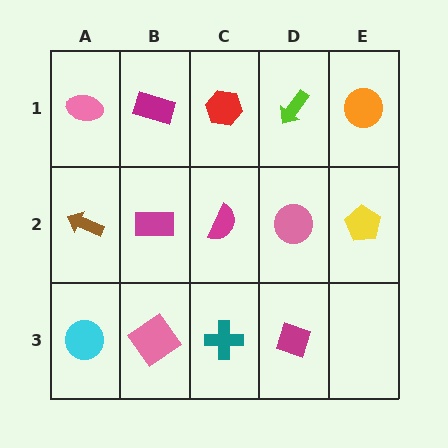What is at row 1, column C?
A red hexagon.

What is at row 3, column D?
A magenta diamond.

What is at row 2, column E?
A yellow pentagon.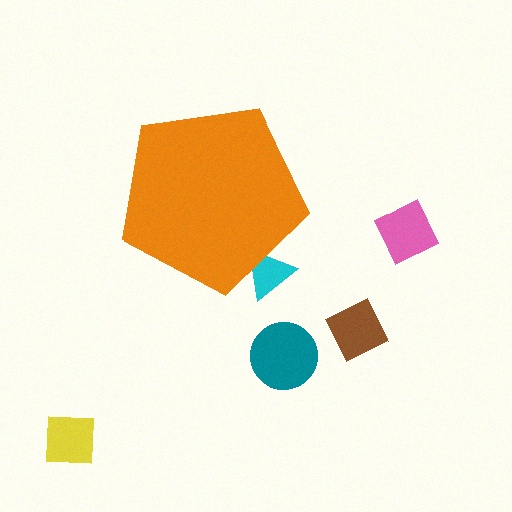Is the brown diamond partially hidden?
No, the brown diamond is fully visible.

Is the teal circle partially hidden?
No, the teal circle is fully visible.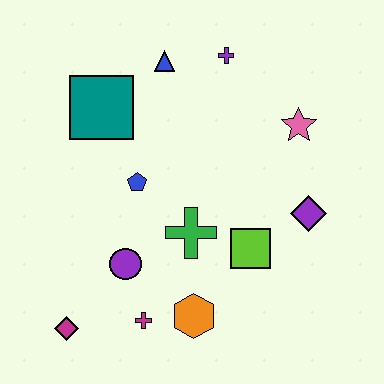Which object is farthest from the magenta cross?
The purple cross is farthest from the magenta cross.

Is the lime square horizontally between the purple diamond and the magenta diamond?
Yes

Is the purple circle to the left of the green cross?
Yes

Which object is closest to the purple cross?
The blue triangle is closest to the purple cross.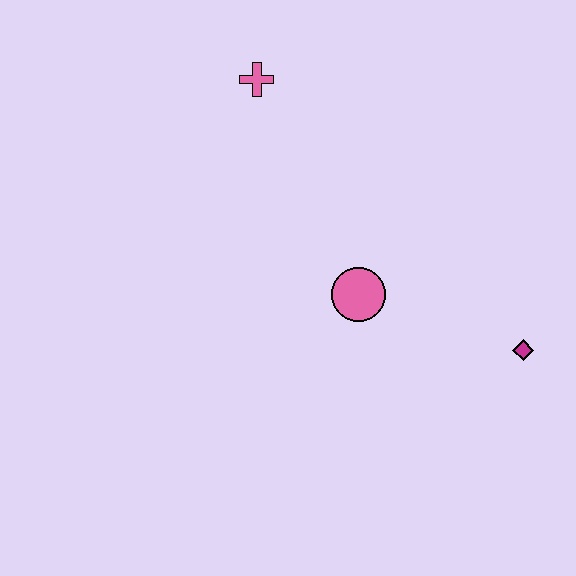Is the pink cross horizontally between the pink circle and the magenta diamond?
No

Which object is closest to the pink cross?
The pink circle is closest to the pink cross.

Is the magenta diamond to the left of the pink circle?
No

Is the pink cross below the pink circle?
No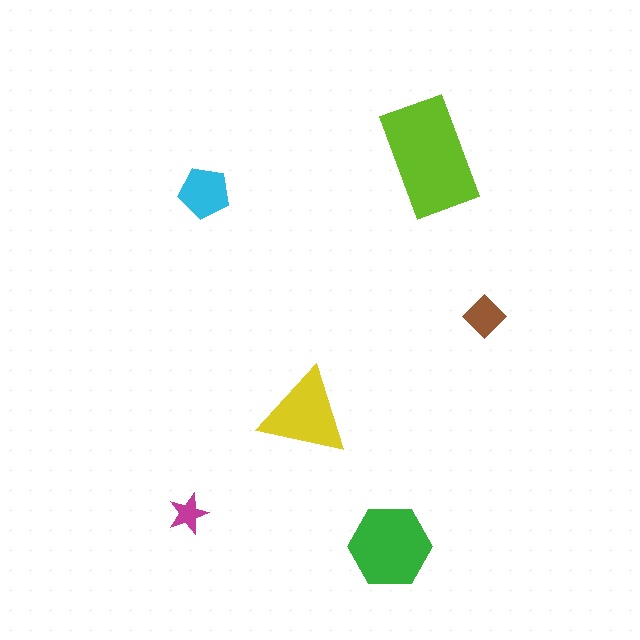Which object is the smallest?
The magenta star.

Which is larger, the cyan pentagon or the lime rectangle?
The lime rectangle.